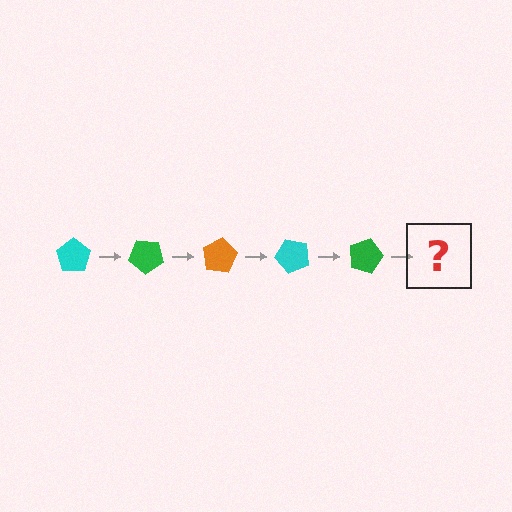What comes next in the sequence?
The next element should be an orange pentagon, rotated 200 degrees from the start.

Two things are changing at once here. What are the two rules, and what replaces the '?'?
The two rules are that it rotates 40 degrees each step and the color cycles through cyan, green, and orange. The '?' should be an orange pentagon, rotated 200 degrees from the start.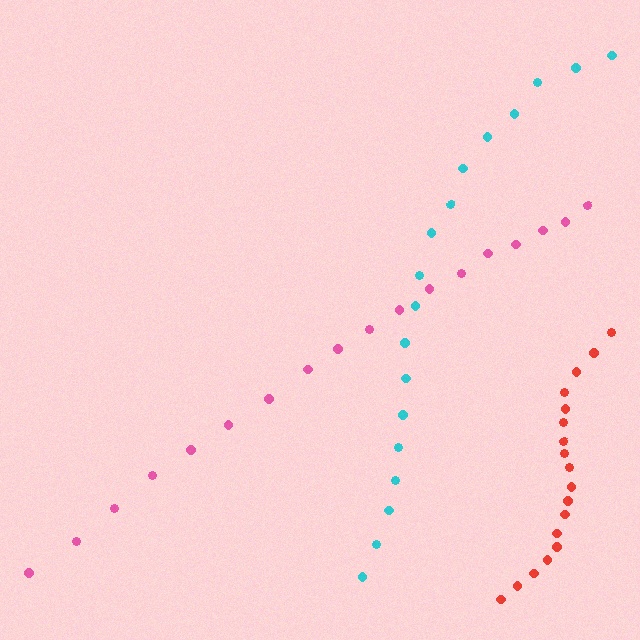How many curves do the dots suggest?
There are 3 distinct paths.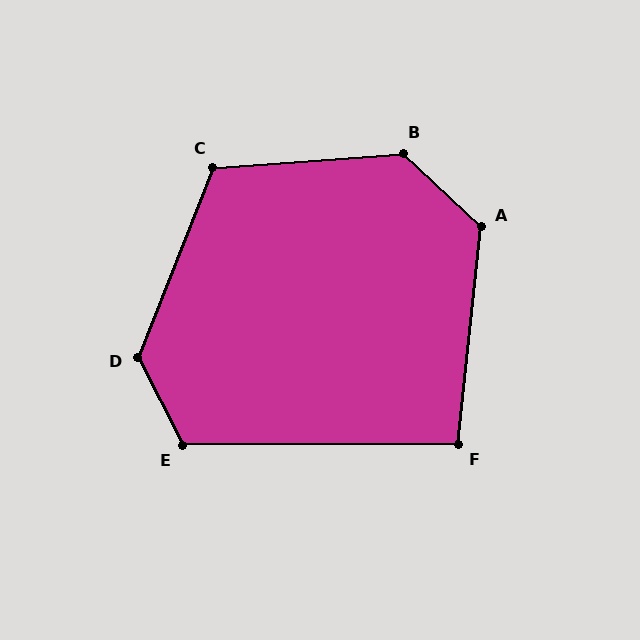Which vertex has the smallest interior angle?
F, at approximately 96 degrees.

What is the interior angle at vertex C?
Approximately 116 degrees (obtuse).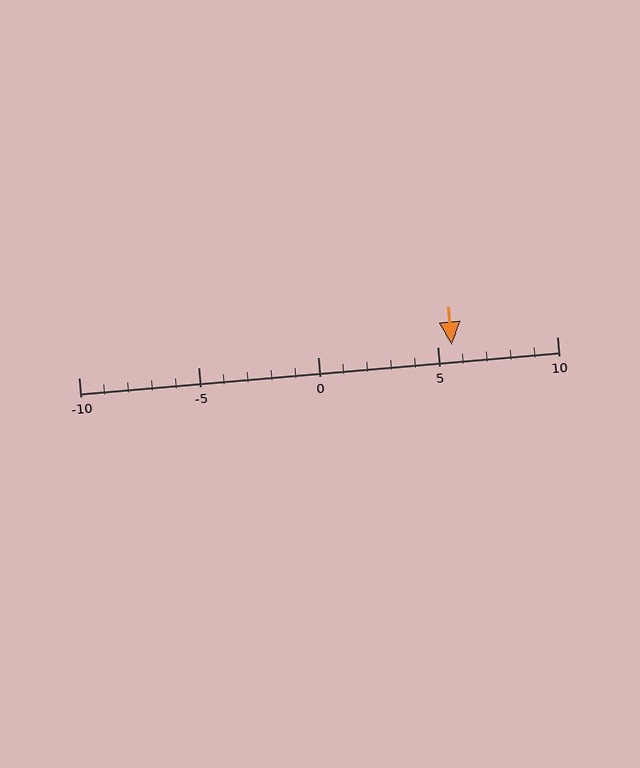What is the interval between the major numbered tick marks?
The major tick marks are spaced 5 units apart.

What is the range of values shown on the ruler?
The ruler shows values from -10 to 10.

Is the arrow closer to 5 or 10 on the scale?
The arrow is closer to 5.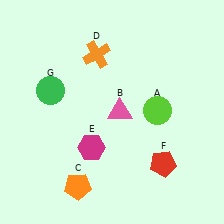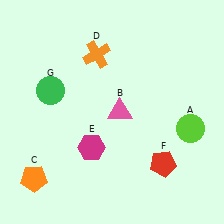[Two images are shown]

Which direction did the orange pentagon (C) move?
The orange pentagon (C) moved left.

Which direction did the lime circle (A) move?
The lime circle (A) moved right.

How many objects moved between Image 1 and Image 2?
2 objects moved between the two images.